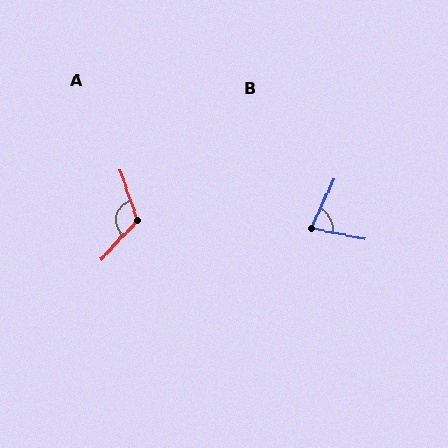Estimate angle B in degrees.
Approximately 77 degrees.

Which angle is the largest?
A, at approximately 118 degrees.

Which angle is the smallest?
B, at approximately 77 degrees.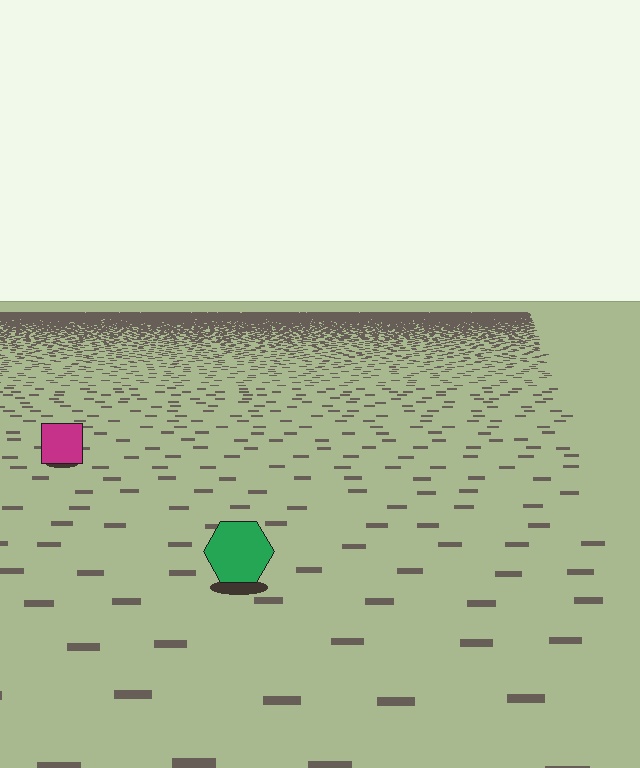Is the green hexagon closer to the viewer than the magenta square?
Yes. The green hexagon is closer — you can tell from the texture gradient: the ground texture is coarser near it.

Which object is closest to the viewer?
The green hexagon is closest. The texture marks near it are larger and more spread out.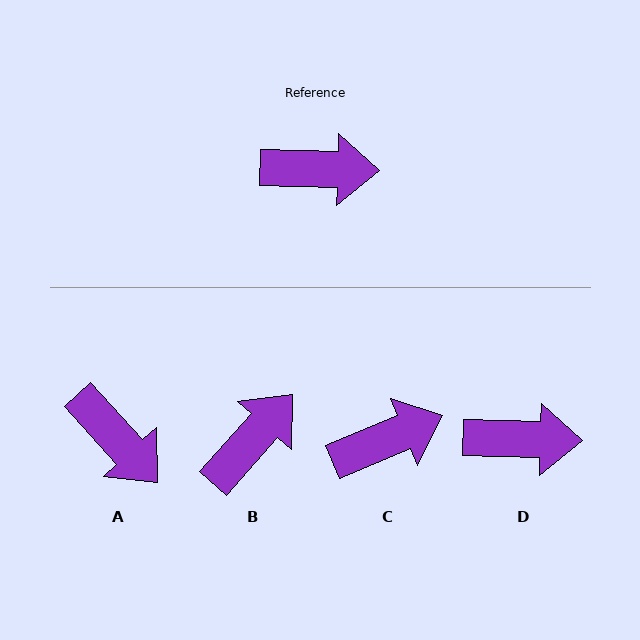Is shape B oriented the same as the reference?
No, it is off by about 50 degrees.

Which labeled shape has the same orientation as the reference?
D.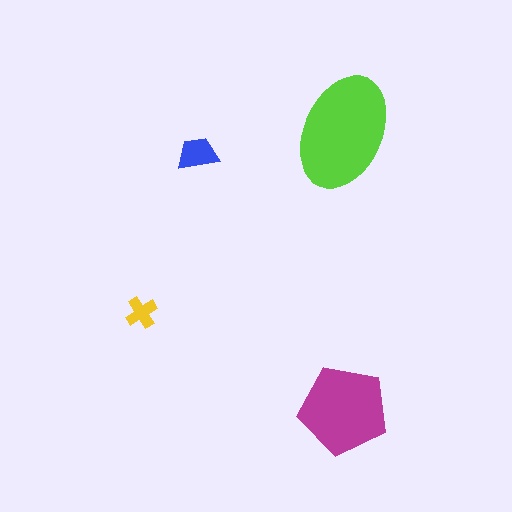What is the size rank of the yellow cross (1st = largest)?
4th.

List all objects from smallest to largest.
The yellow cross, the blue trapezoid, the magenta pentagon, the lime ellipse.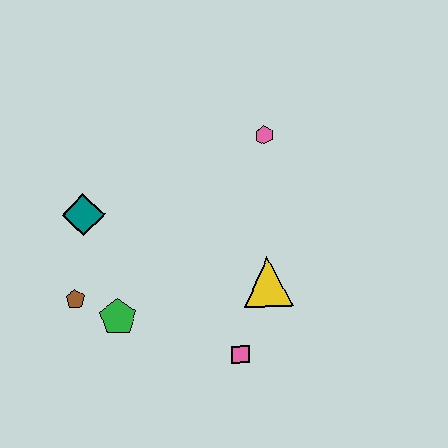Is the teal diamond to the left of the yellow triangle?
Yes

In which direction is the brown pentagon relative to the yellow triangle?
The brown pentagon is to the left of the yellow triangle.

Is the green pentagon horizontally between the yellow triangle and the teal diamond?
Yes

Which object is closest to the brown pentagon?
The green pentagon is closest to the brown pentagon.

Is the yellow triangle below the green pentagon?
No